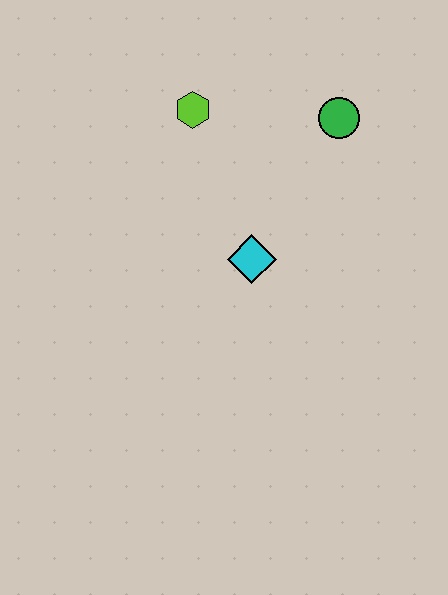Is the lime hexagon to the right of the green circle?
No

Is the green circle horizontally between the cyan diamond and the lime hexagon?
No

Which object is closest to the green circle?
The lime hexagon is closest to the green circle.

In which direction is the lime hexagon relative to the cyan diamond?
The lime hexagon is above the cyan diamond.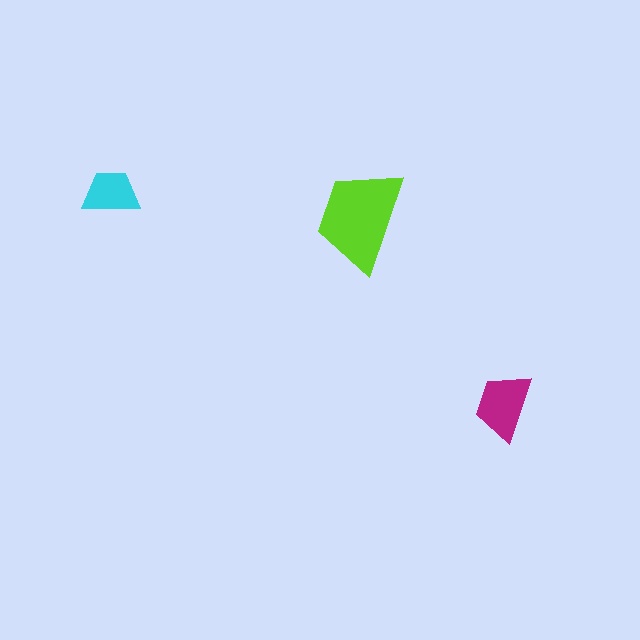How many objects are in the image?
There are 3 objects in the image.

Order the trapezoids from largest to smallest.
the lime one, the magenta one, the cyan one.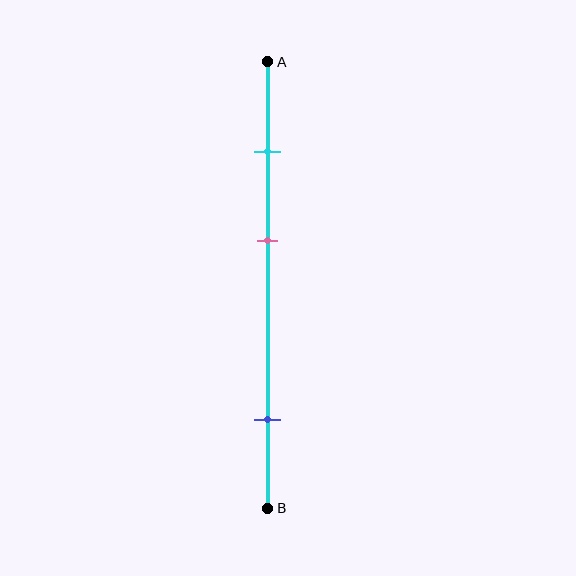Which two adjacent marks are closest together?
The cyan and pink marks are the closest adjacent pair.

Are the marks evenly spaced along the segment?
No, the marks are not evenly spaced.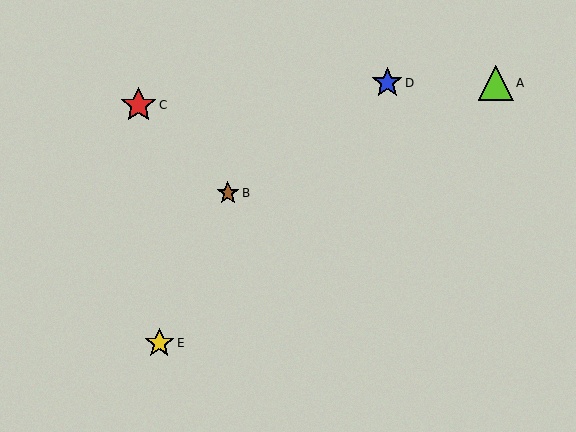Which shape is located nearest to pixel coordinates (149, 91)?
The red star (labeled C) at (138, 105) is nearest to that location.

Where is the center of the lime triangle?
The center of the lime triangle is at (496, 83).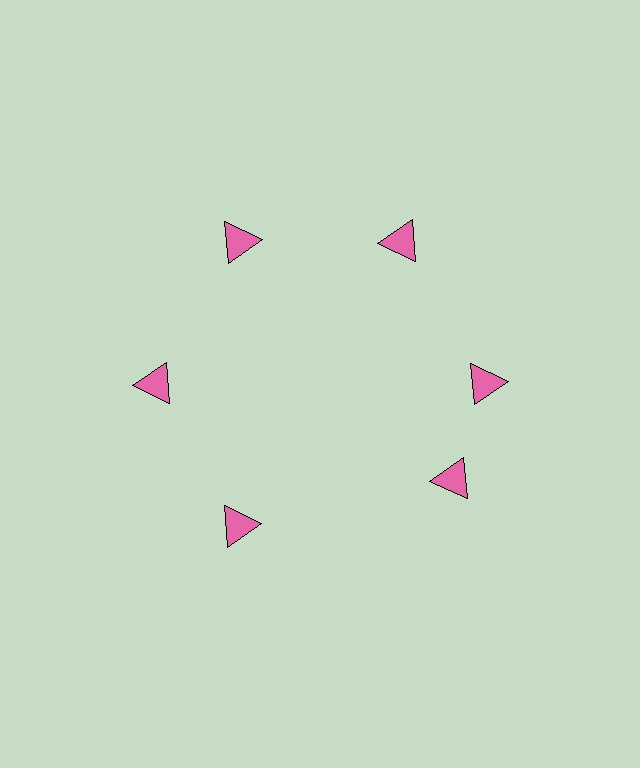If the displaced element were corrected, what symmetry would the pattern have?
It would have 6-fold rotational symmetry — the pattern would map onto itself every 60 degrees.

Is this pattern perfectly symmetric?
No. The 6 pink triangles are arranged in a ring, but one element near the 5 o'clock position is rotated out of alignment along the ring, breaking the 6-fold rotational symmetry.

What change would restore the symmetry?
The symmetry would be restored by rotating it back into even spacing with its neighbors so that all 6 triangles sit at equal angles and equal distance from the center.